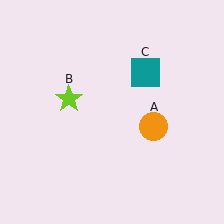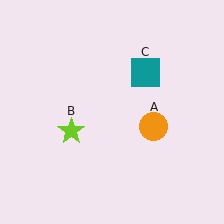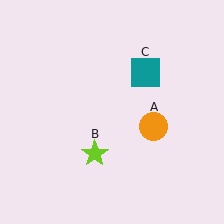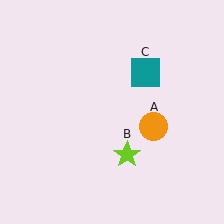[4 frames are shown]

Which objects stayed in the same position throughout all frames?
Orange circle (object A) and teal square (object C) remained stationary.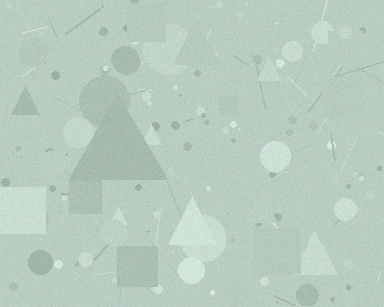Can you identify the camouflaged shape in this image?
The camouflaged shape is a triangle.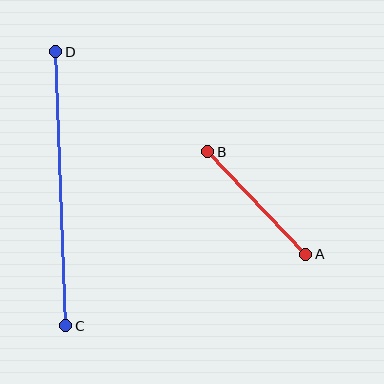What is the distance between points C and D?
The distance is approximately 274 pixels.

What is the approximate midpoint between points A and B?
The midpoint is at approximately (257, 203) pixels.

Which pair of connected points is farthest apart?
Points C and D are farthest apart.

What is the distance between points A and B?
The distance is approximately 142 pixels.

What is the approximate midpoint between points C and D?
The midpoint is at approximately (61, 189) pixels.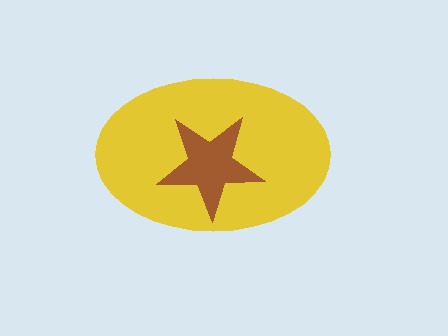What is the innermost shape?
The brown star.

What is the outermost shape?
The yellow ellipse.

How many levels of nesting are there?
2.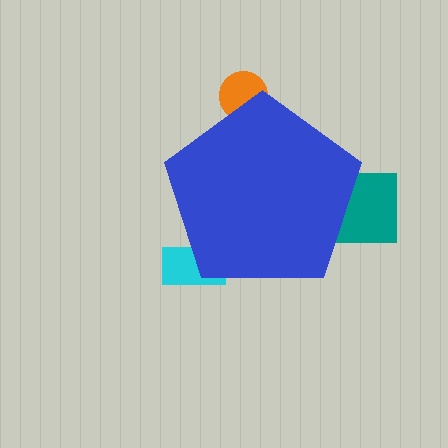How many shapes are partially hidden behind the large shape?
3 shapes are partially hidden.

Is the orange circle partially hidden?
Yes, the orange circle is partially hidden behind the blue pentagon.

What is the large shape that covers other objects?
A blue pentagon.